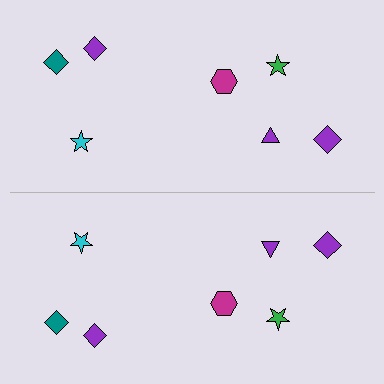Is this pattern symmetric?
Yes, this pattern has bilateral (reflection) symmetry.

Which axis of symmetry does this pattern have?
The pattern has a horizontal axis of symmetry running through the center of the image.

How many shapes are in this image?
There are 14 shapes in this image.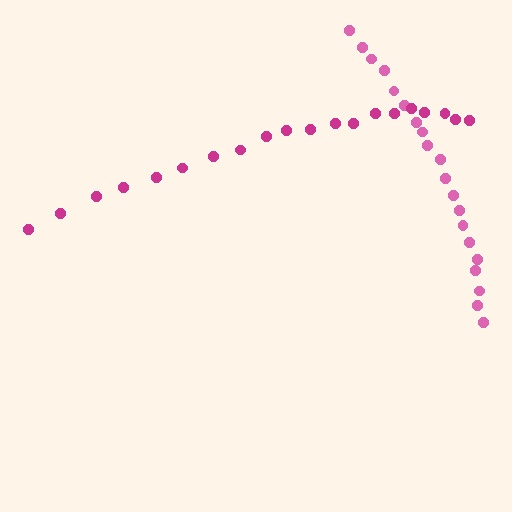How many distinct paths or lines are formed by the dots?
There are 2 distinct paths.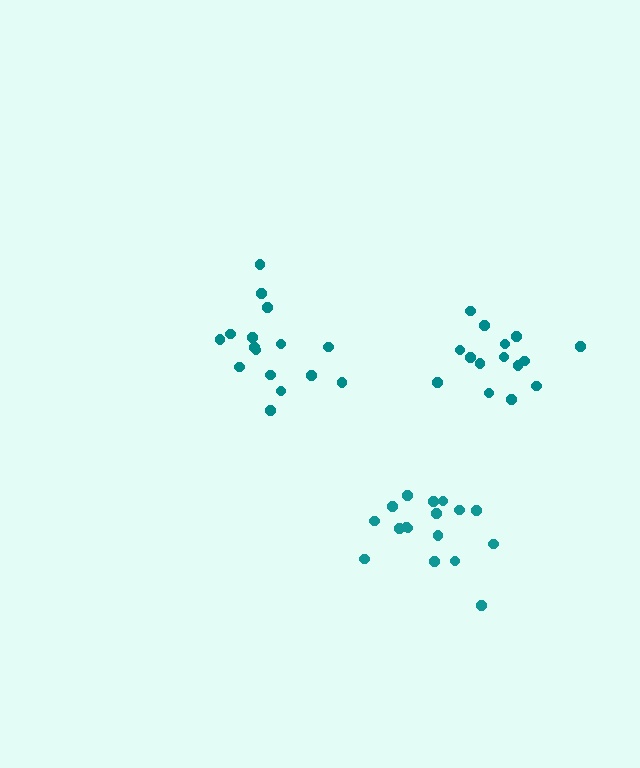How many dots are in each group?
Group 1: 17 dots, Group 2: 16 dots, Group 3: 15 dots (48 total).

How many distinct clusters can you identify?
There are 3 distinct clusters.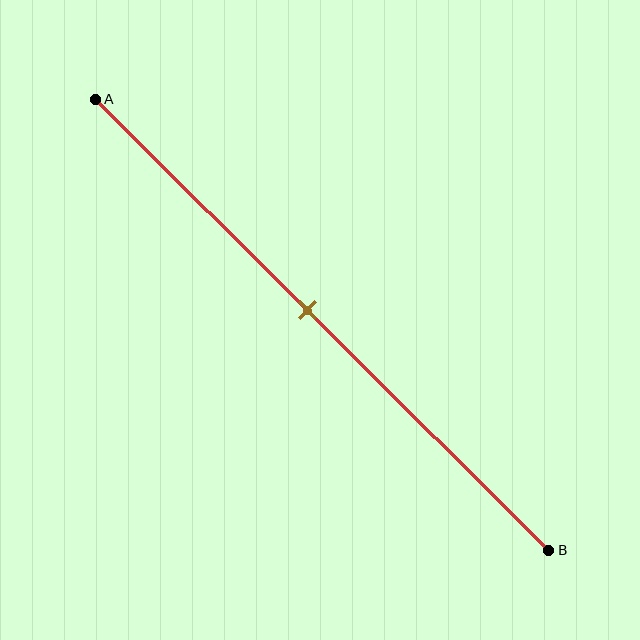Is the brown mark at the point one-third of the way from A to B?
No, the mark is at about 45% from A, not at the 33% one-third point.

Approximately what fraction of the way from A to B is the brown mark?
The brown mark is approximately 45% of the way from A to B.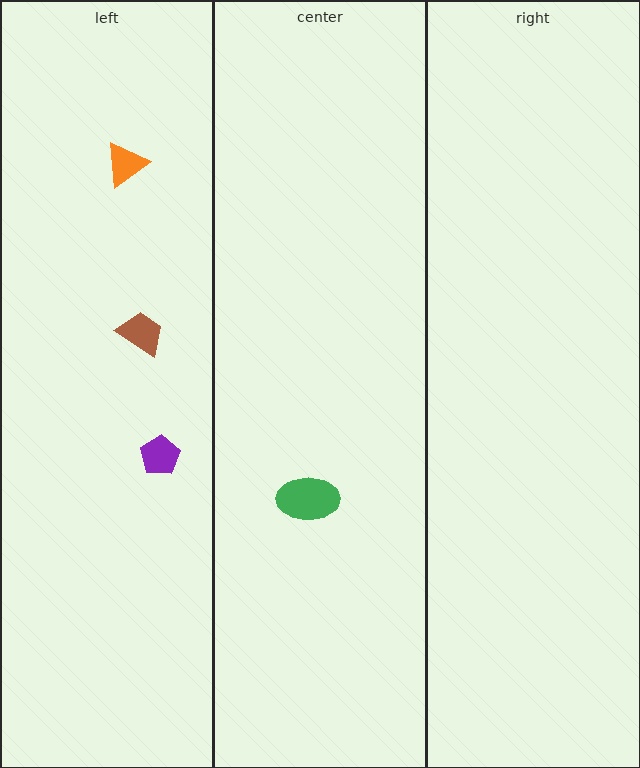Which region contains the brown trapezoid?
The left region.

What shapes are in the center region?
The green ellipse.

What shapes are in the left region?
The purple pentagon, the brown trapezoid, the orange triangle.